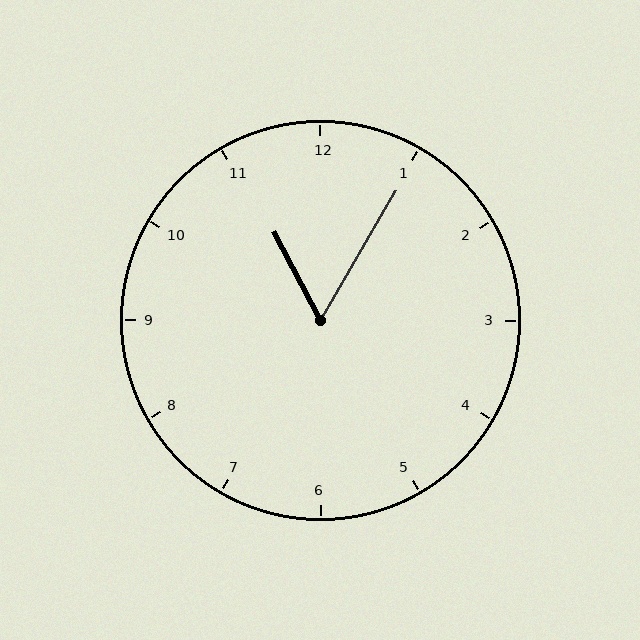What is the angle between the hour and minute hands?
Approximately 58 degrees.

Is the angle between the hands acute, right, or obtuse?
It is acute.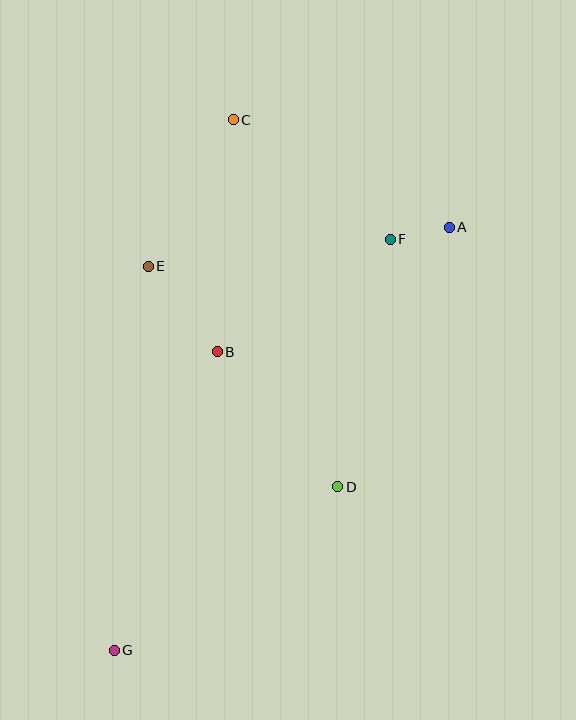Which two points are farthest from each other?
Points C and G are farthest from each other.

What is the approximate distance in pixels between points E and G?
The distance between E and G is approximately 385 pixels.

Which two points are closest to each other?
Points A and F are closest to each other.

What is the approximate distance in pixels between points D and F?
The distance between D and F is approximately 253 pixels.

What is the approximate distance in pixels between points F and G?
The distance between F and G is approximately 495 pixels.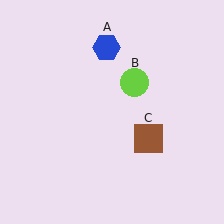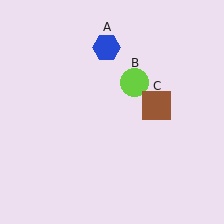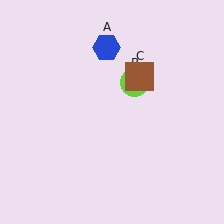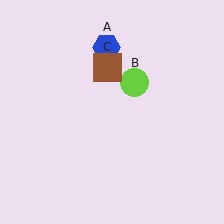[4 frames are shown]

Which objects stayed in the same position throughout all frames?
Blue hexagon (object A) and lime circle (object B) remained stationary.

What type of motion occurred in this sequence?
The brown square (object C) rotated counterclockwise around the center of the scene.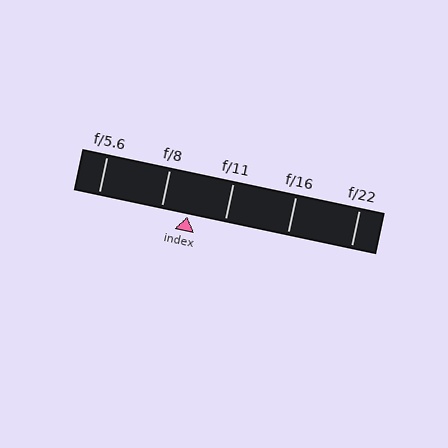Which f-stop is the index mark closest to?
The index mark is closest to f/8.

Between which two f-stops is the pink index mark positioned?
The index mark is between f/8 and f/11.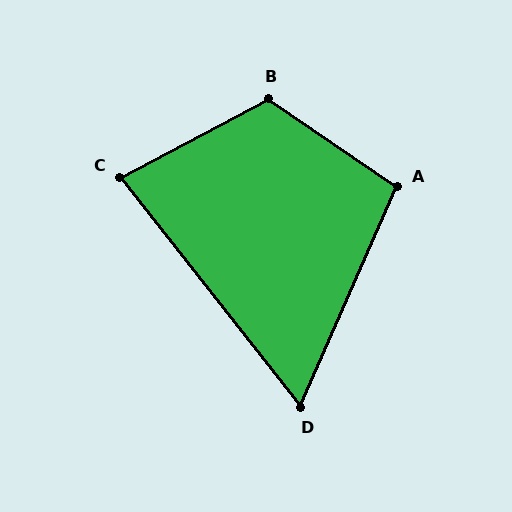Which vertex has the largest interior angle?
B, at approximately 118 degrees.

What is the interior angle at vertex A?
Approximately 101 degrees (obtuse).